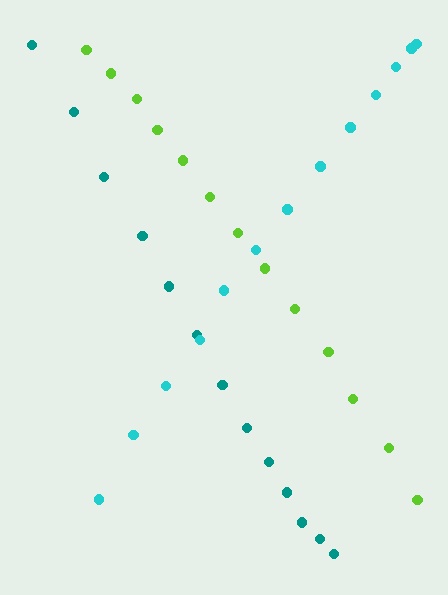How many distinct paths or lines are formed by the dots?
There are 3 distinct paths.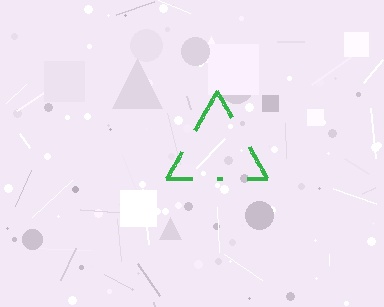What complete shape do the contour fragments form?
The contour fragments form a triangle.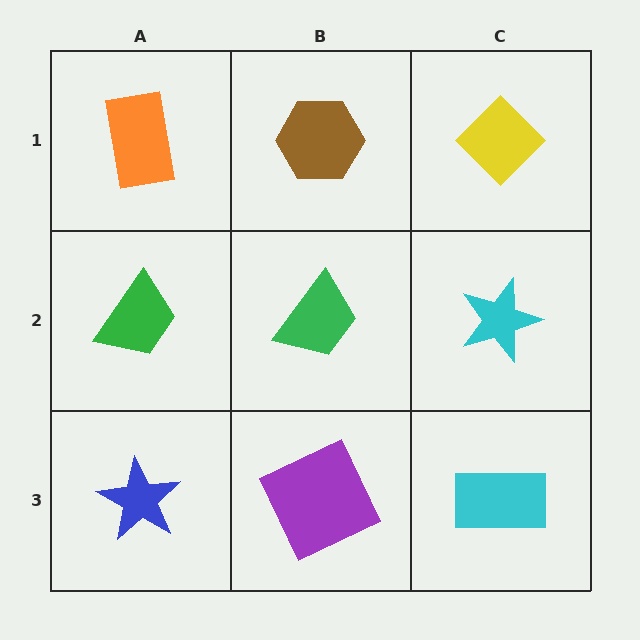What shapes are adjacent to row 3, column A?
A green trapezoid (row 2, column A), a purple square (row 3, column B).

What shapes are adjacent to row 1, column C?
A cyan star (row 2, column C), a brown hexagon (row 1, column B).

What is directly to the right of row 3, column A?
A purple square.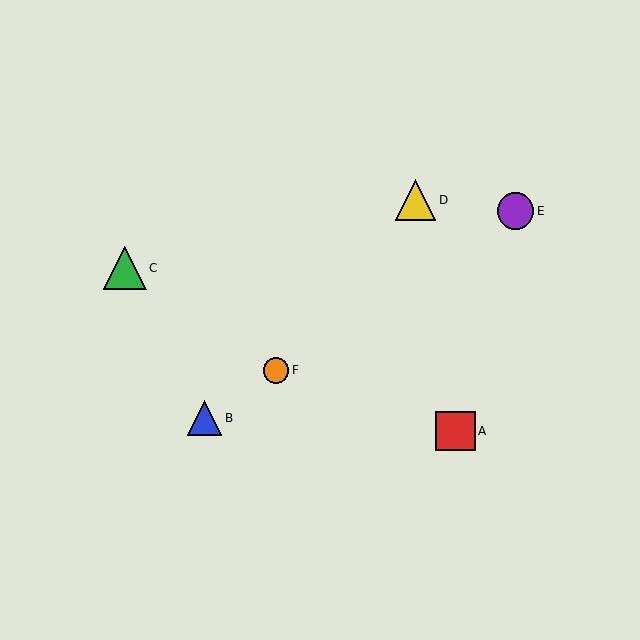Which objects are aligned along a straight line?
Objects B, E, F are aligned along a straight line.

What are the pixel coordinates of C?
Object C is at (125, 268).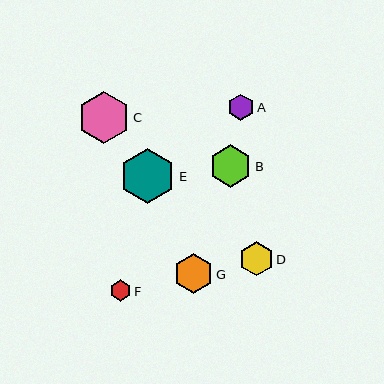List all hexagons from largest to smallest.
From largest to smallest: E, C, B, G, D, A, F.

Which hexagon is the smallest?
Hexagon F is the smallest with a size of approximately 21 pixels.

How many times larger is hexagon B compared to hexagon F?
Hexagon B is approximately 2.0 times the size of hexagon F.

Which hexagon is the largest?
Hexagon E is the largest with a size of approximately 55 pixels.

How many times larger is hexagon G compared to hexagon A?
Hexagon G is approximately 1.5 times the size of hexagon A.